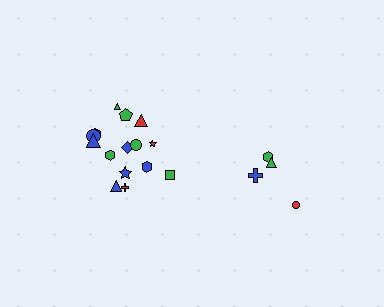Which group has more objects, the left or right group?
The left group.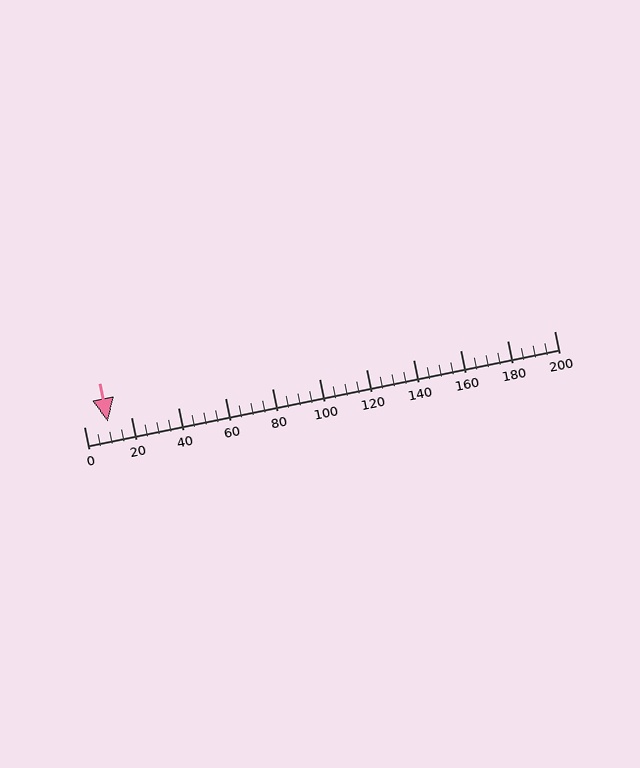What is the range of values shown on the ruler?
The ruler shows values from 0 to 200.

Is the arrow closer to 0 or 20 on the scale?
The arrow is closer to 20.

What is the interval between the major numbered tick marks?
The major tick marks are spaced 20 units apart.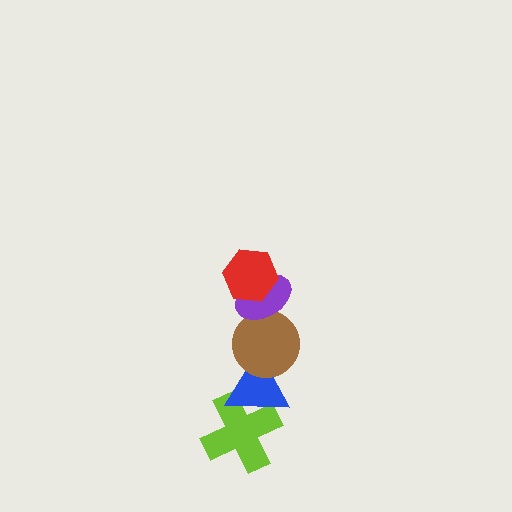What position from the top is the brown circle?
The brown circle is 3rd from the top.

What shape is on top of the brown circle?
The purple ellipse is on top of the brown circle.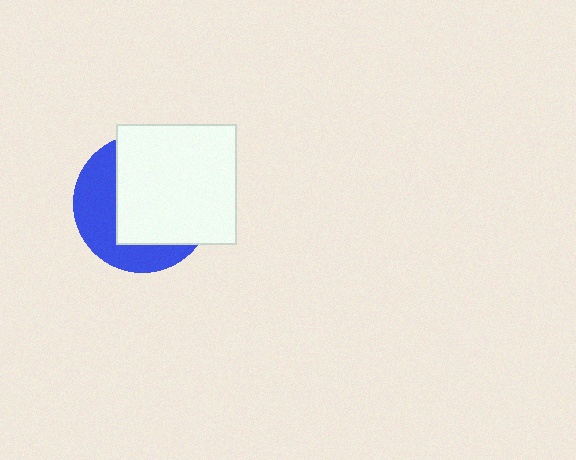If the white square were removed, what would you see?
You would see the complete blue circle.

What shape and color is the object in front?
The object in front is a white square.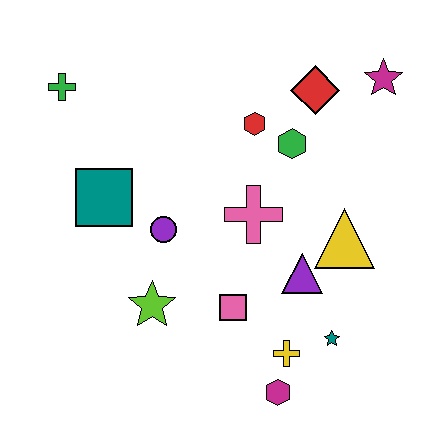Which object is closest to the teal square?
The purple circle is closest to the teal square.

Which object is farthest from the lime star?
The magenta star is farthest from the lime star.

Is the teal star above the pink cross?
No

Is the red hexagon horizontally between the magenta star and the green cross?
Yes